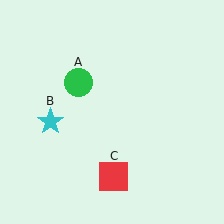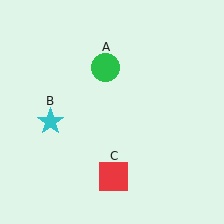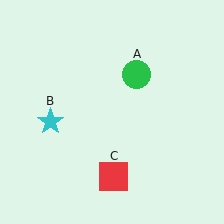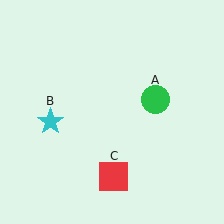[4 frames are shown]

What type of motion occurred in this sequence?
The green circle (object A) rotated clockwise around the center of the scene.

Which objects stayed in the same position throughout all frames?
Cyan star (object B) and red square (object C) remained stationary.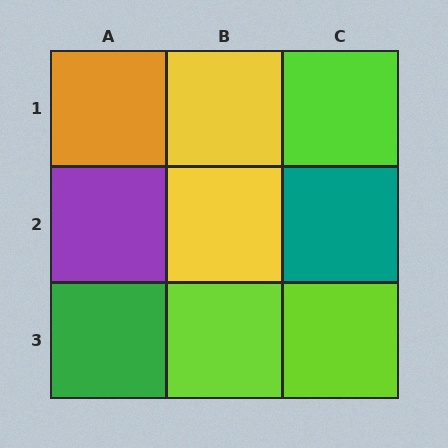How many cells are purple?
1 cell is purple.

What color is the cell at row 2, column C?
Teal.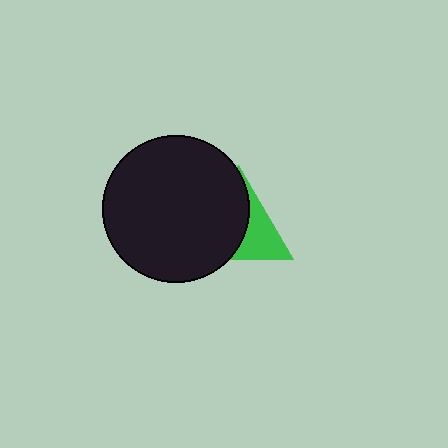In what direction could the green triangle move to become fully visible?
The green triangle could move right. That would shift it out from behind the black circle entirely.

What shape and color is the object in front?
The object in front is a black circle.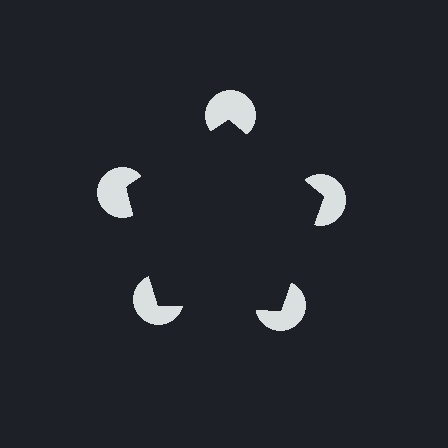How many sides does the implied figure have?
5 sides.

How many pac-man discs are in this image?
There are 5 — one at each vertex of the illusory pentagon.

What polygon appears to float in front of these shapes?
An illusory pentagon — its edges are inferred from the aligned wedge cuts in the pac-man discs, not physically drawn.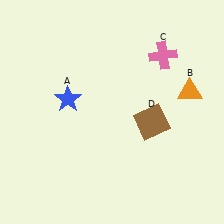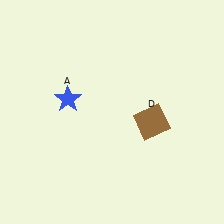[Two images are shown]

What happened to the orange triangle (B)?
The orange triangle (B) was removed in Image 2. It was in the top-right area of Image 1.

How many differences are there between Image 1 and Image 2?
There are 2 differences between the two images.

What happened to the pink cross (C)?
The pink cross (C) was removed in Image 2. It was in the top-right area of Image 1.